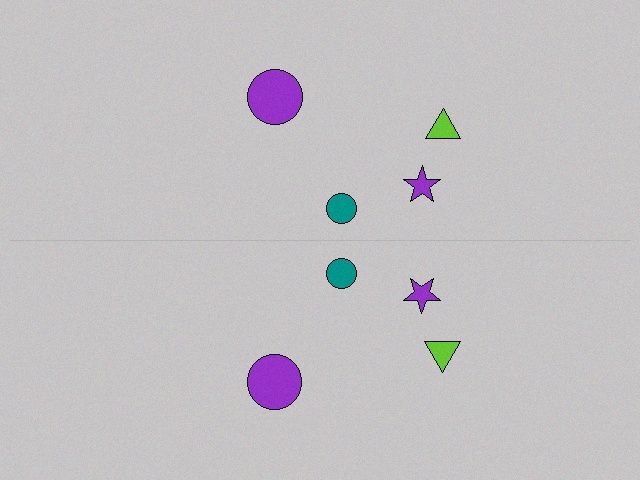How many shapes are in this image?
There are 8 shapes in this image.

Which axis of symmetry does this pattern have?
The pattern has a horizontal axis of symmetry running through the center of the image.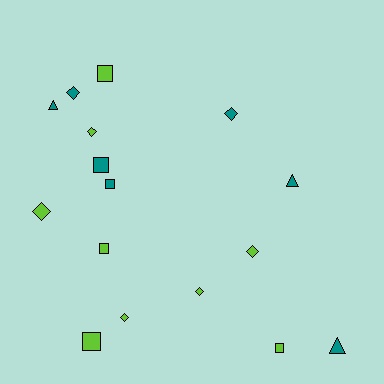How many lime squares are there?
There are 4 lime squares.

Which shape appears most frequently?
Diamond, with 7 objects.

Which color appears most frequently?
Lime, with 9 objects.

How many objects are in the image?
There are 16 objects.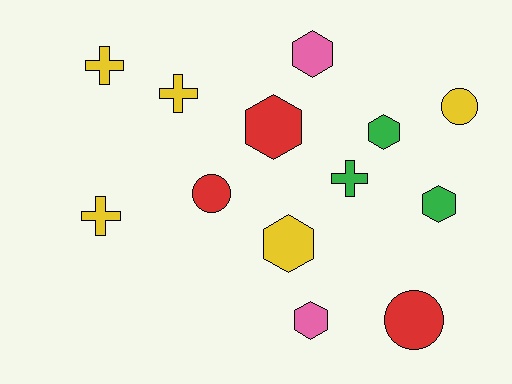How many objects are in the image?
There are 13 objects.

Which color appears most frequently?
Yellow, with 5 objects.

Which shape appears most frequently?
Hexagon, with 6 objects.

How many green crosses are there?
There is 1 green cross.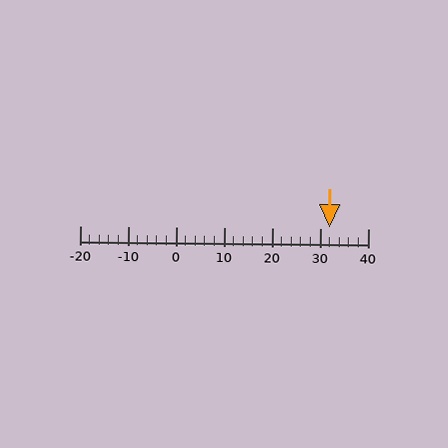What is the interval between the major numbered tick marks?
The major tick marks are spaced 10 units apart.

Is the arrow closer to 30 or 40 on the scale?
The arrow is closer to 30.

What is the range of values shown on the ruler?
The ruler shows values from -20 to 40.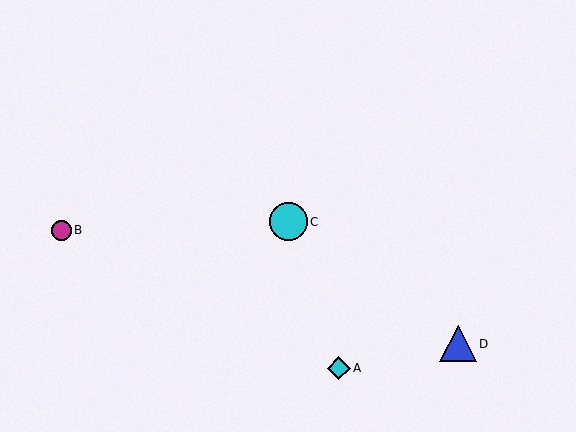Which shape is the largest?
The cyan circle (labeled C) is the largest.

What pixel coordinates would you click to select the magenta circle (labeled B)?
Click at (61, 230) to select the magenta circle B.